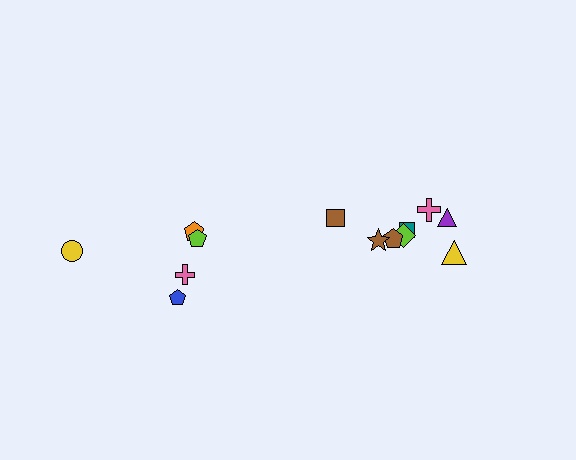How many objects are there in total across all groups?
There are 13 objects.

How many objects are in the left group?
There are 5 objects.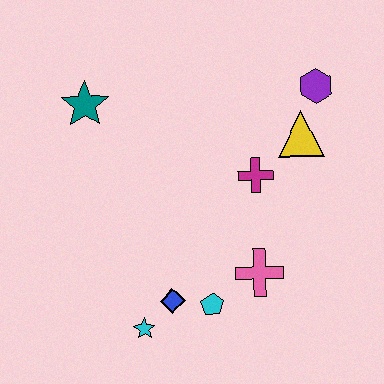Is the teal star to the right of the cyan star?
No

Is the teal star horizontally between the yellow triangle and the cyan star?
No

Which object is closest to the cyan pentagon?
The blue diamond is closest to the cyan pentagon.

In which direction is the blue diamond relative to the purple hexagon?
The blue diamond is below the purple hexagon.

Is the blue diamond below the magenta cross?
Yes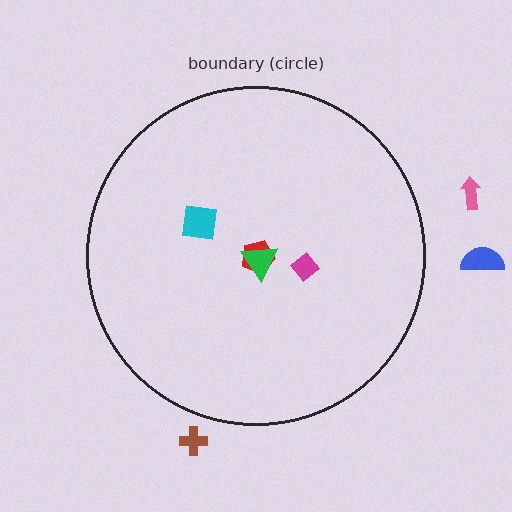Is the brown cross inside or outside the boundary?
Outside.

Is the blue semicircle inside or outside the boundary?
Outside.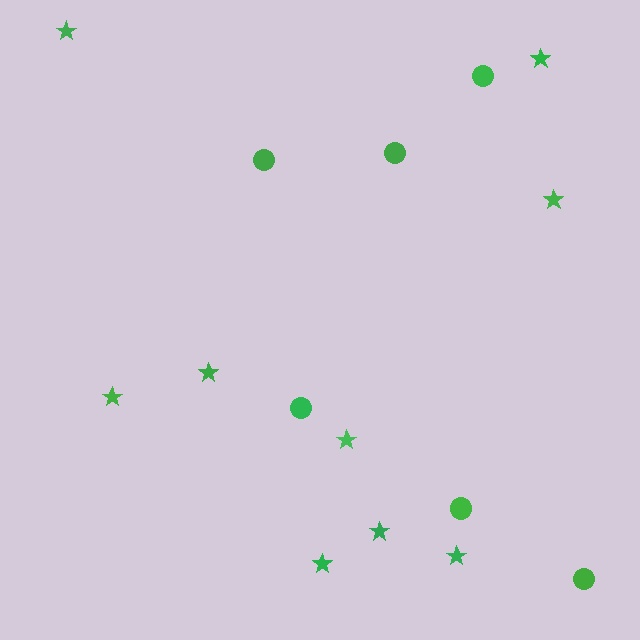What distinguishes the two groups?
There are 2 groups: one group of circles (6) and one group of stars (9).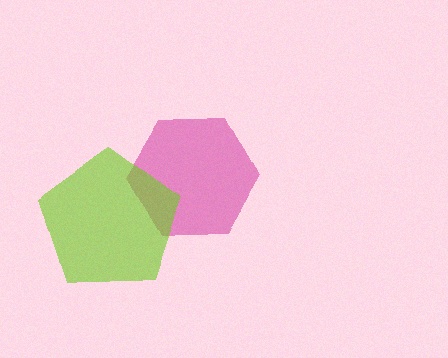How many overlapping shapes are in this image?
There are 2 overlapping shapes in the image.